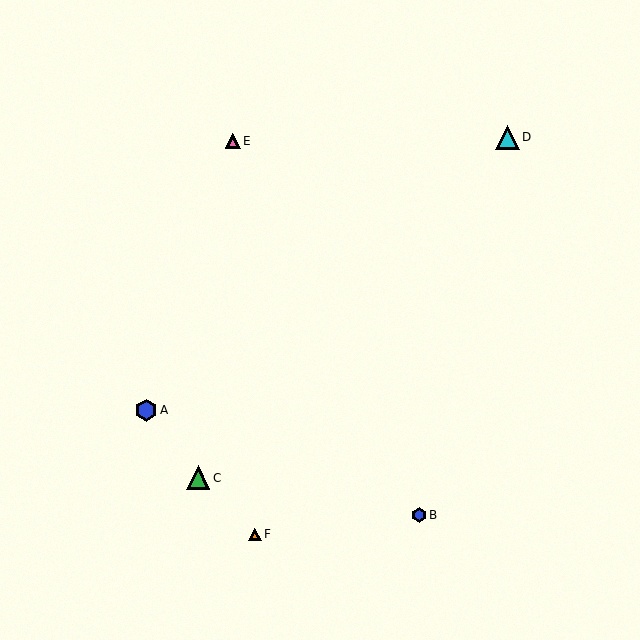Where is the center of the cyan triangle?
The center of the cyan triangle is at (507, 137).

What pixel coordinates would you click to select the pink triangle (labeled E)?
Click at (233, 141) to select the pink triangle E.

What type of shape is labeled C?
Shape C is a green triangle.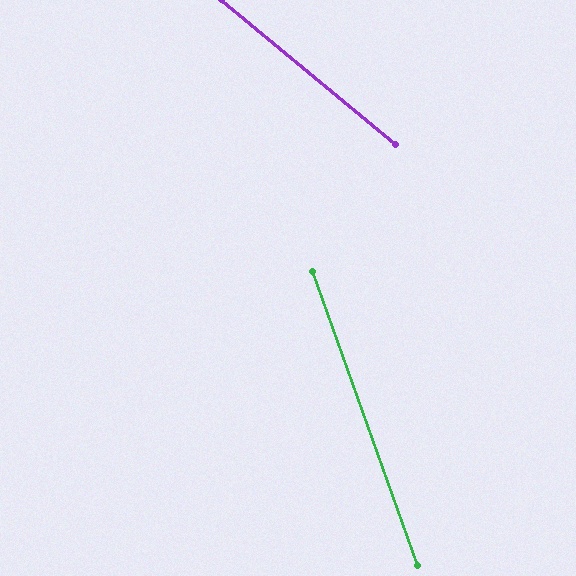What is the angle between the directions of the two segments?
Approximately 31 degrees.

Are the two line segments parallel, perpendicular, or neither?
Neither parallel nor perpendicular — they differ by about 31°.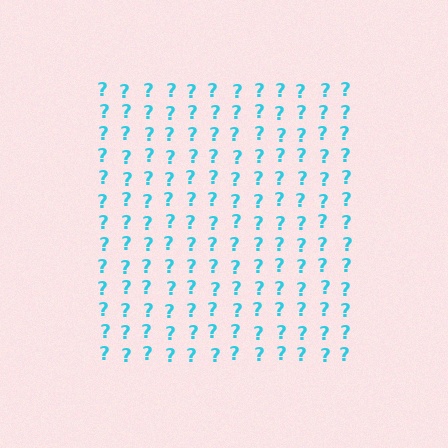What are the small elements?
The small elements are question marks.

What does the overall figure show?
The overall figure shows a square.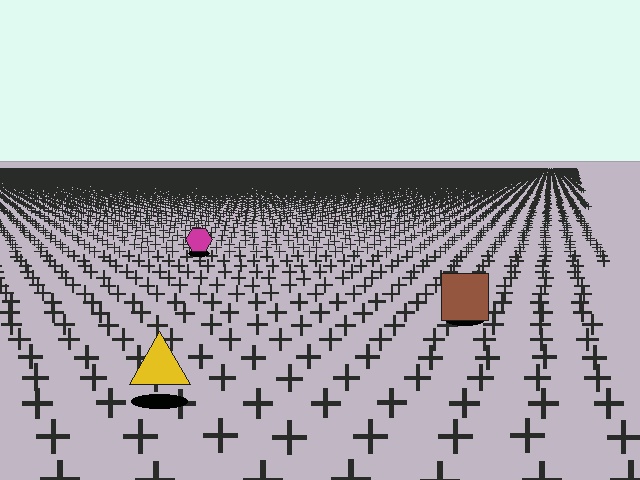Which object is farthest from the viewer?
The magenta hexagon is farthest from the viewer. It appears smaller and the ground texture around it is denser.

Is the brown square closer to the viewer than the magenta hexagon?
Yes. The brown square is closer — you can tell from the texture gradient: the ground texture is coarser near it.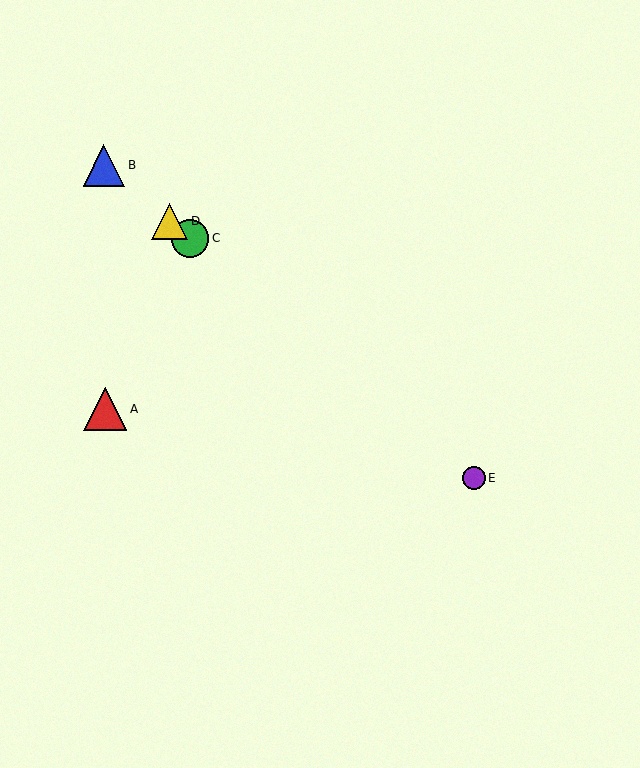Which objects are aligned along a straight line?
Objects B, C, D, E are aligned along a straight line.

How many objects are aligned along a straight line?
4 objects (B, C, D, E) are aligned along a straight line.